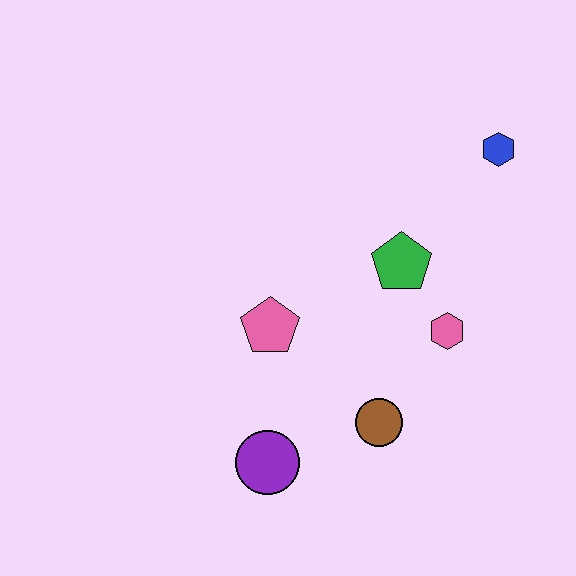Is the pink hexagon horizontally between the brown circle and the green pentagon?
No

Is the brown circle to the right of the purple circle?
Yes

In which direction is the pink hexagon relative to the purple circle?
The pink hexagon is to the right of the purple circle.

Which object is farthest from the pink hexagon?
The purple circle is farthest from the pink hexagon.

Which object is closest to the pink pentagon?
The purple circle is closest to the pink pentagon.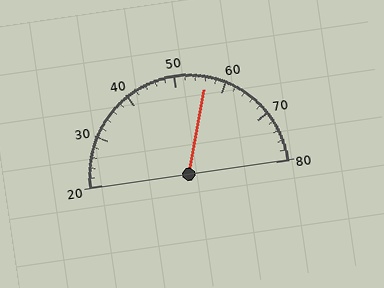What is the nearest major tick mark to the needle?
The nearest major tick mark is 60.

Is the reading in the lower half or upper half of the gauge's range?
The reading is in the upper half of the range (20 to 80).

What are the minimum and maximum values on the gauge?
The gauge ranges from 20 to 80.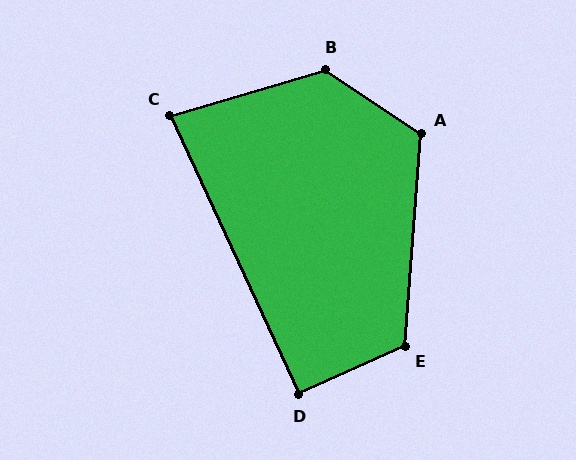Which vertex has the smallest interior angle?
C, at approximately 82 degrees.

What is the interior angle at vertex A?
Approximately 119 degrees (obtuse).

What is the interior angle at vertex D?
Approximately 90 degrees (approximately right).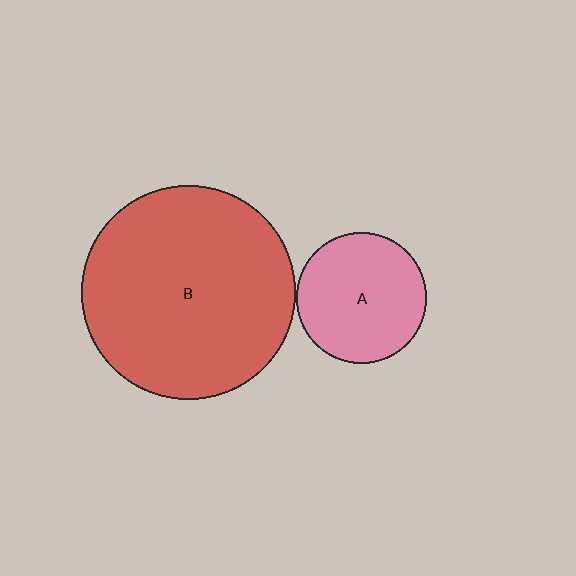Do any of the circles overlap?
No, none of the circles overlap.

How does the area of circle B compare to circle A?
Approximately 2.7 times.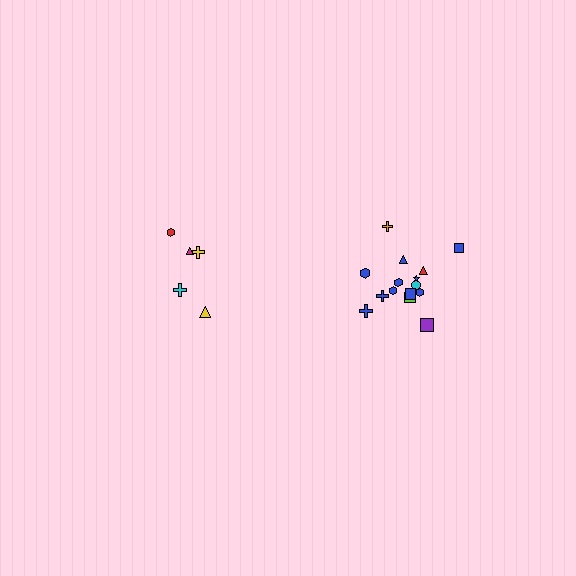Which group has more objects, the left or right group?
The right group.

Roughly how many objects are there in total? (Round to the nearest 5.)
Roughly 20 objects in total.